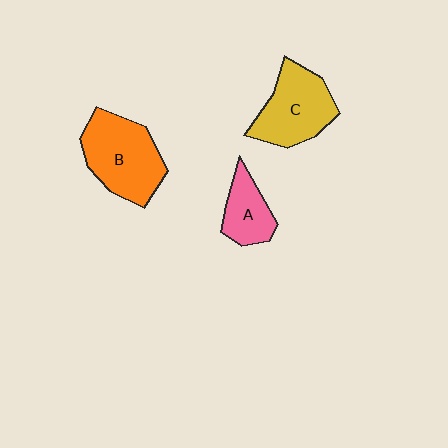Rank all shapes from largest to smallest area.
From largest to smallest: B (orange), C (yellow), A (pink).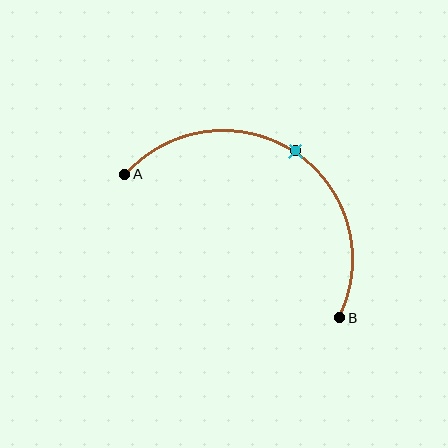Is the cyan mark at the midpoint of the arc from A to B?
Yes. The cyan mark lies on the arc at equal arc-length from both A and B — it is the arc midpoint.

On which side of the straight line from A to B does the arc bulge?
The arc bulges above and to the right of the straight line connecting A and B.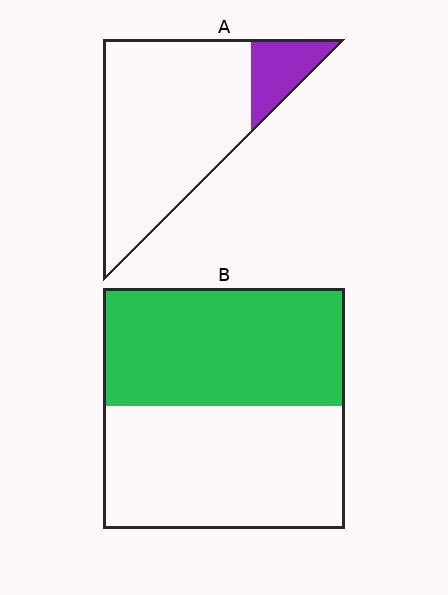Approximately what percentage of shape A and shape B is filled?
A is approximately 15% and B is approximately 50%.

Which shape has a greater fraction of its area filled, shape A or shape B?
Shape B.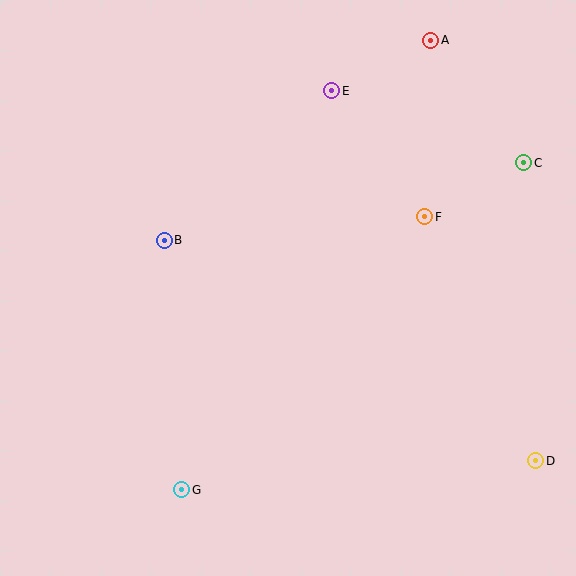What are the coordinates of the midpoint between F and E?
The midpoint between F and E is at (378, 154).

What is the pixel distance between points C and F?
The distance between C and F is 113 pixels.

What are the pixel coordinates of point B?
Point B is at (164, 240).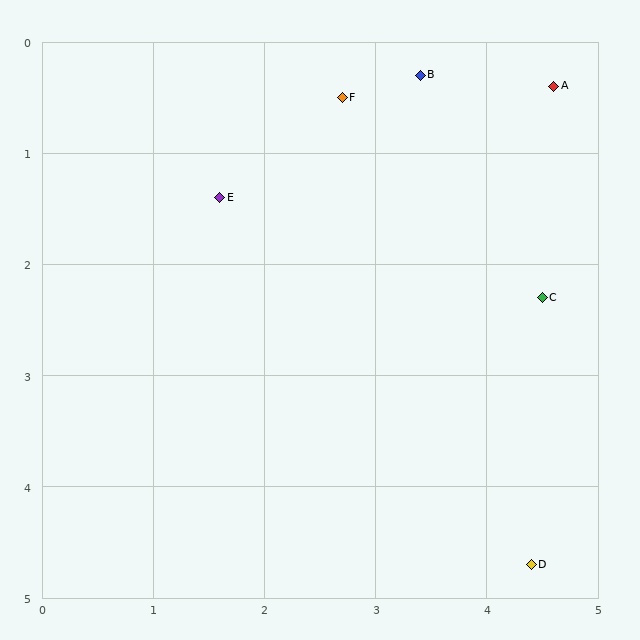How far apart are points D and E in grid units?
Points D and E are about 4.3 grid units apart.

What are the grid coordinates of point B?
Point B is at approximately (3.4, 0.3).